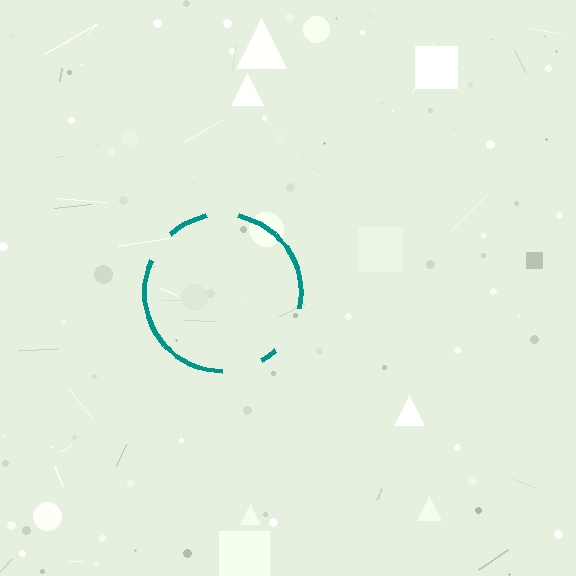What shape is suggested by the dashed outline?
The dashed outline suggests a circle.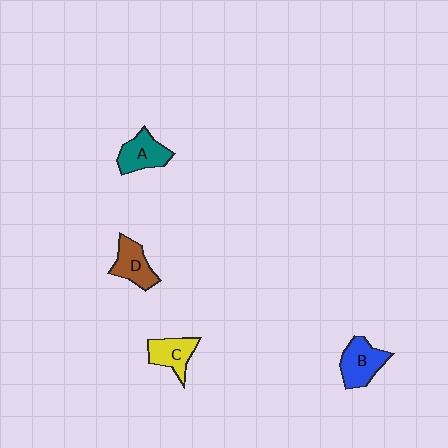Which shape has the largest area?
Shape B (blue).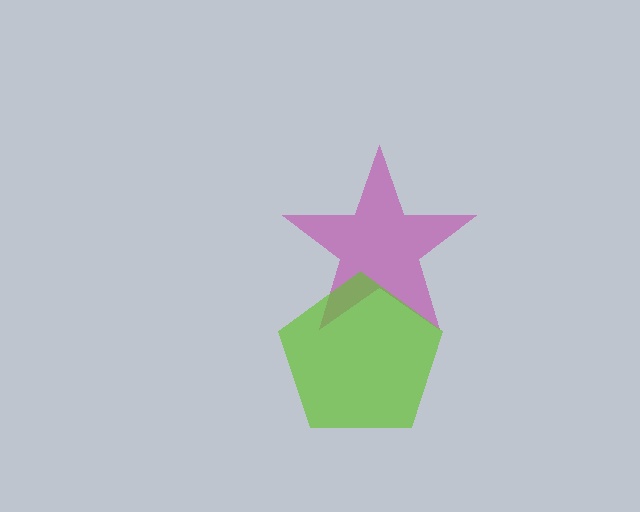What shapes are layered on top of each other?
The layered shapes are: a magenta star, a lime pentagon.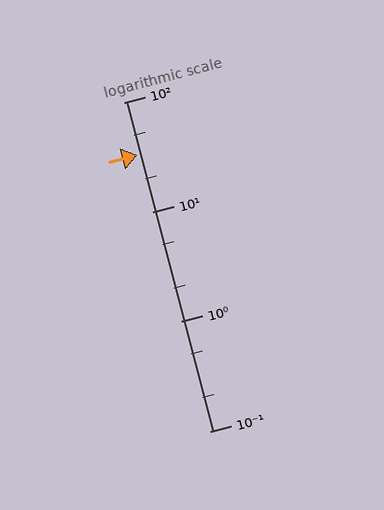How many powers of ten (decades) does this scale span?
The scale spans 3 decades, from 0.1 to 100.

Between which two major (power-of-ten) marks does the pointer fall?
The pointer is between 10 and 100.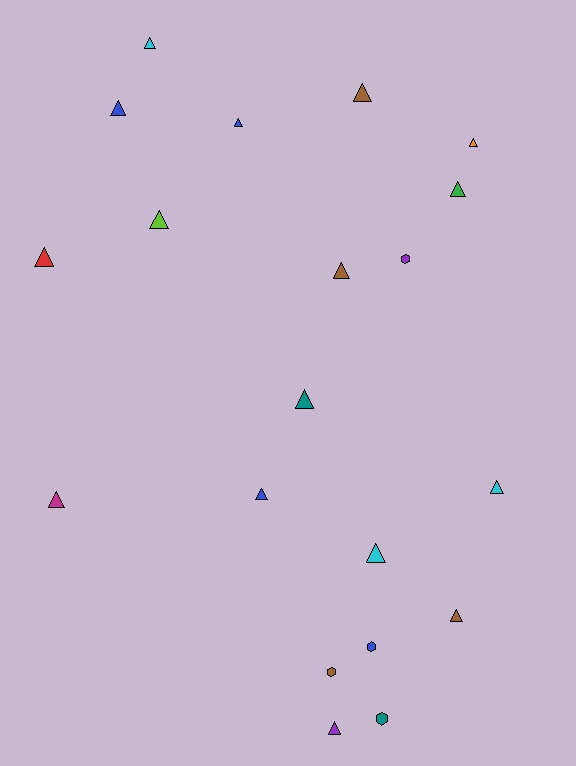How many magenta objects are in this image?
There is 1 magenta object.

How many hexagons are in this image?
There are 4 hexagons.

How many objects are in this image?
There are 20 objects.